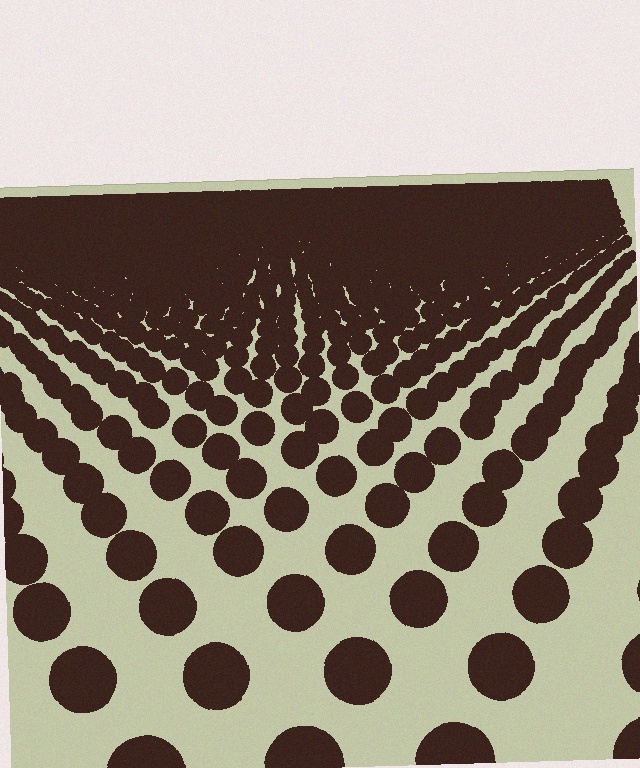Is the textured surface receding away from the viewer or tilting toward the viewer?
The surface is receding away from the viewer. Texture elements get smaller and denser toward the top.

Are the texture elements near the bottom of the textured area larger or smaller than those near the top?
Larger. Near the bottom, elements are closer to the viewer and appear at a bigger on-screen size.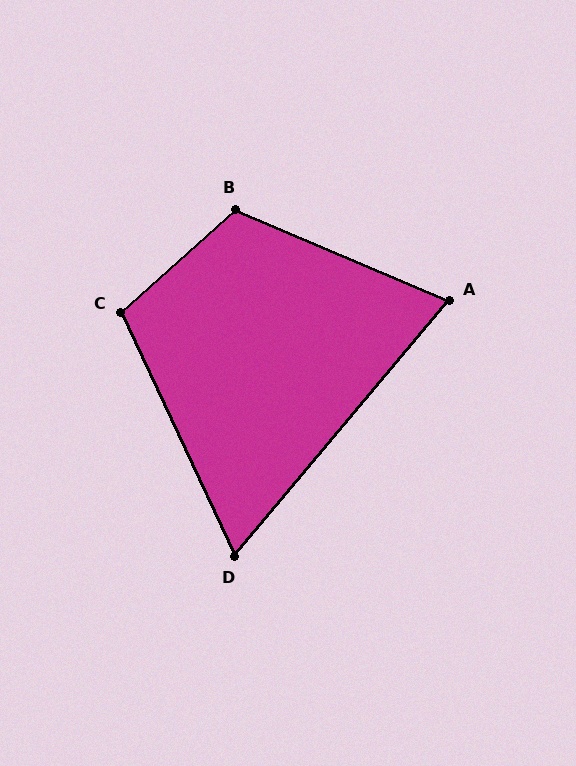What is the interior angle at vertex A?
Approximately 73 degrees (acute).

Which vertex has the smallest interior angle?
D, at approximately 65 degrees.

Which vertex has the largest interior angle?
B, at approximately 115 degrees.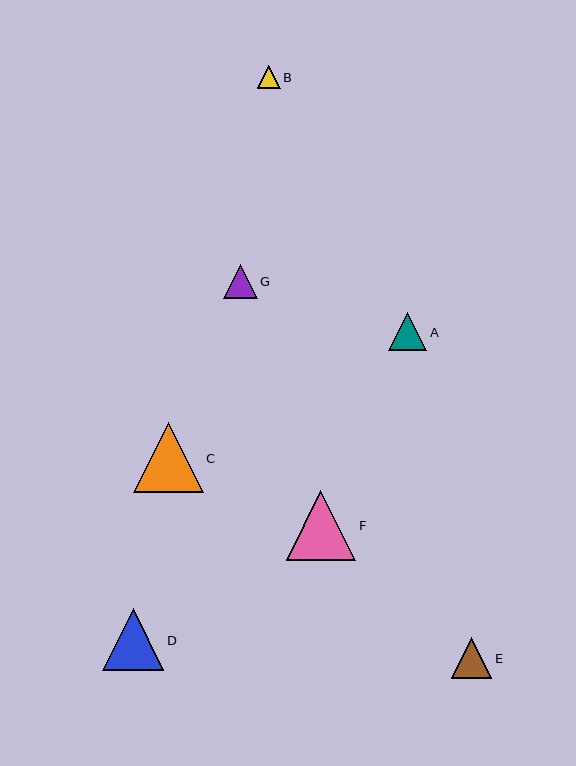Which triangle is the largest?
Triangle C is the largest with a size of approximately 70 pixels.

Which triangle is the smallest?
Triangle B is the smallest with a size of approximately 23 pixels.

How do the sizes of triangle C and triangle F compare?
Triangle C and triangle F are approximately the same size.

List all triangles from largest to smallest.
From largest to smallest: C, F, D, E, A, G, B.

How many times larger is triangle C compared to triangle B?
Triangle C is approximately 3.1 times the size of triangle B.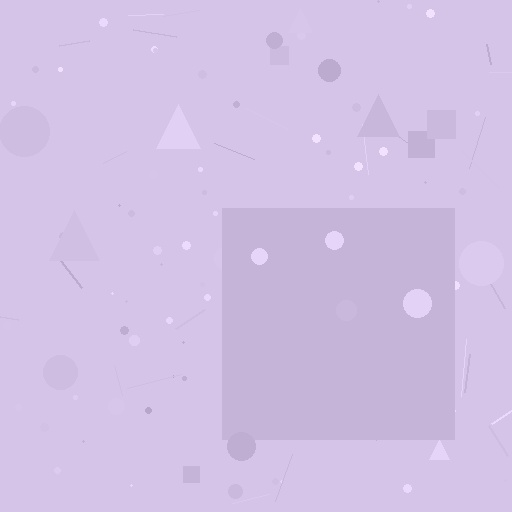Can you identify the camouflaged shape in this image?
The camouflaged shape is a square.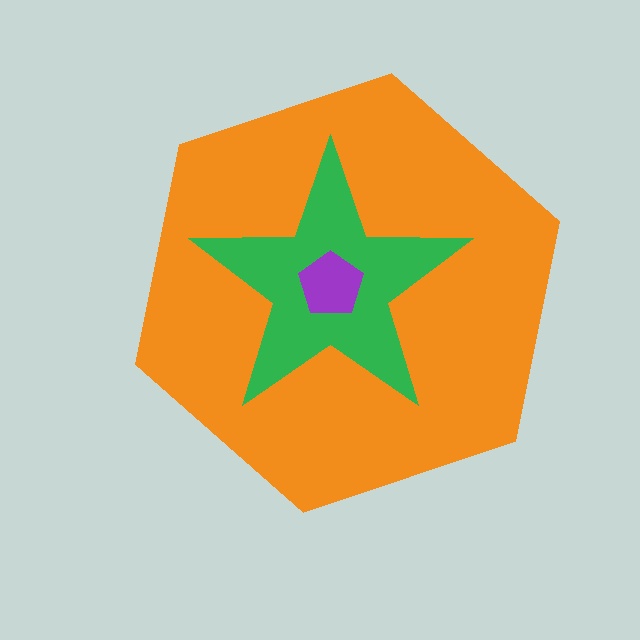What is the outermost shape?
The orange hexagon.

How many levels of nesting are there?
3.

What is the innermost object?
The purple pentagon.